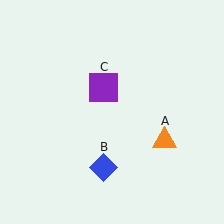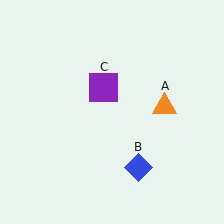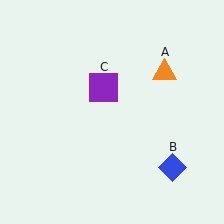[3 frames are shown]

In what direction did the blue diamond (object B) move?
The blue diamond (object B) moved right.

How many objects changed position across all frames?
2 objects changed position: orange triangle (object A), blue diamond (object B).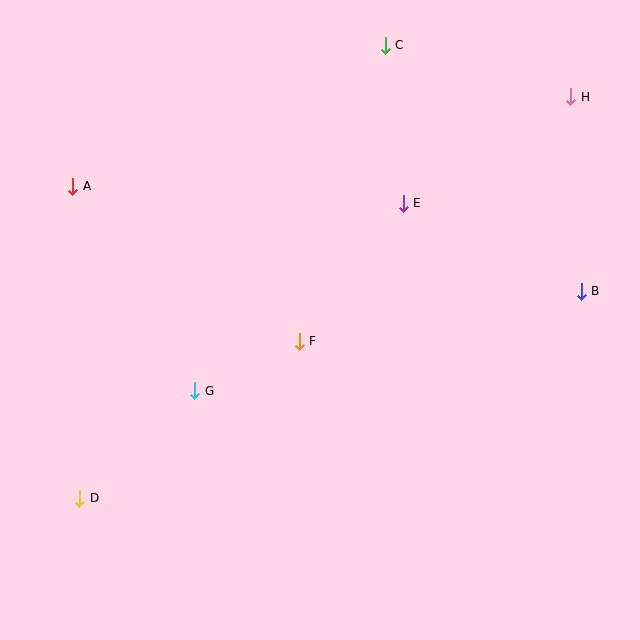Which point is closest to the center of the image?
Point F at (299, 341) is closest to the center.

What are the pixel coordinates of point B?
Point B is at (581, 291).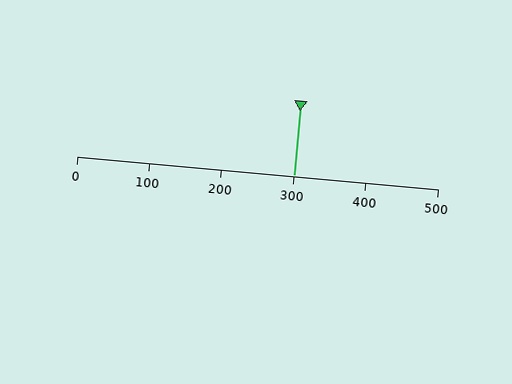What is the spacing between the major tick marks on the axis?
The major ticks are spaced 100 apart.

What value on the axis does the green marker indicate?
The marker indicates approximately 300.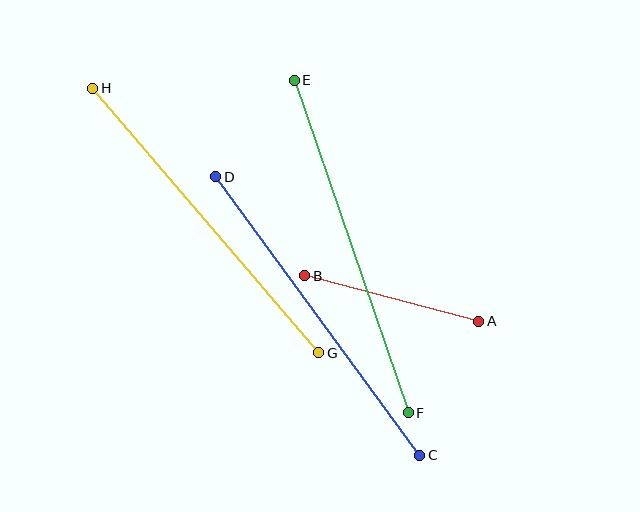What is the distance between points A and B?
The distance is approximately 180 pixels.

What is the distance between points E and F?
The distance is approximately 352 pixels.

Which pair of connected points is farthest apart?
Points E and F are farthest apart.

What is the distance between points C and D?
The distance is approximately 346 pixels.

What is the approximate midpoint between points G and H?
The midpoint is at approximately (206, 221) pixels.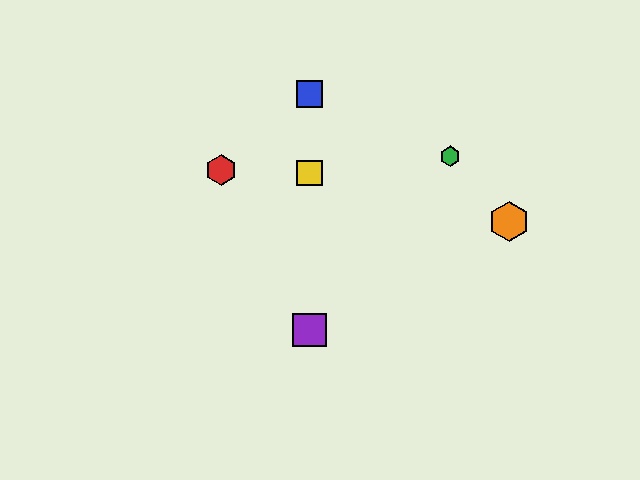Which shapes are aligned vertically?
The blue square, the yellow square, the purple square are aligned vertically.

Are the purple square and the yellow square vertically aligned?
Yes, both are at x≈310.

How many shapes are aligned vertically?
3 shapes (the blue square, the yellow square, the purple square) are aligned vertically.